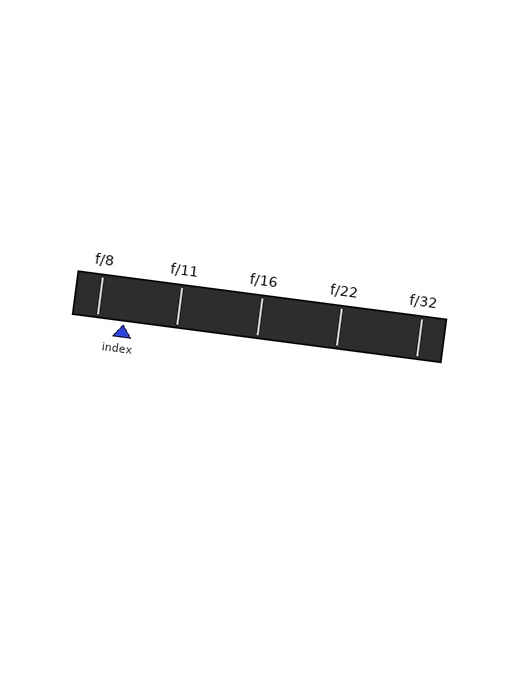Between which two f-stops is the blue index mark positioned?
The index mark is between f/8 and f/11.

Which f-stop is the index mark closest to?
The index mark is closest to f/8.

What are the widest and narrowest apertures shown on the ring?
The widest aperture shown is f/8 and the narrowest is f/32.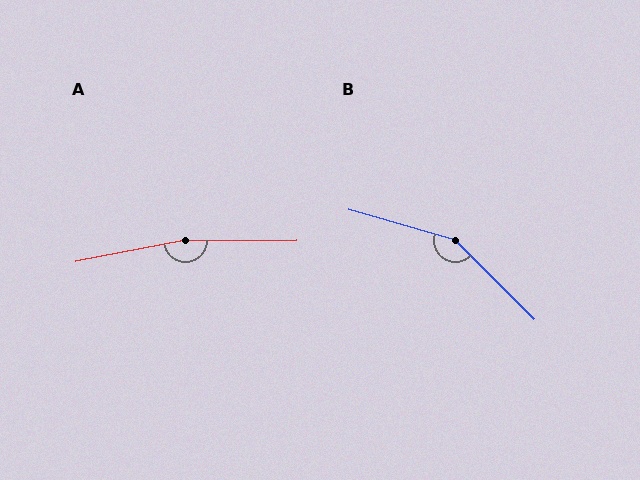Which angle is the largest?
A, at approximately 169 degrees.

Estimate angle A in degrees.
Approximately 169 degrees.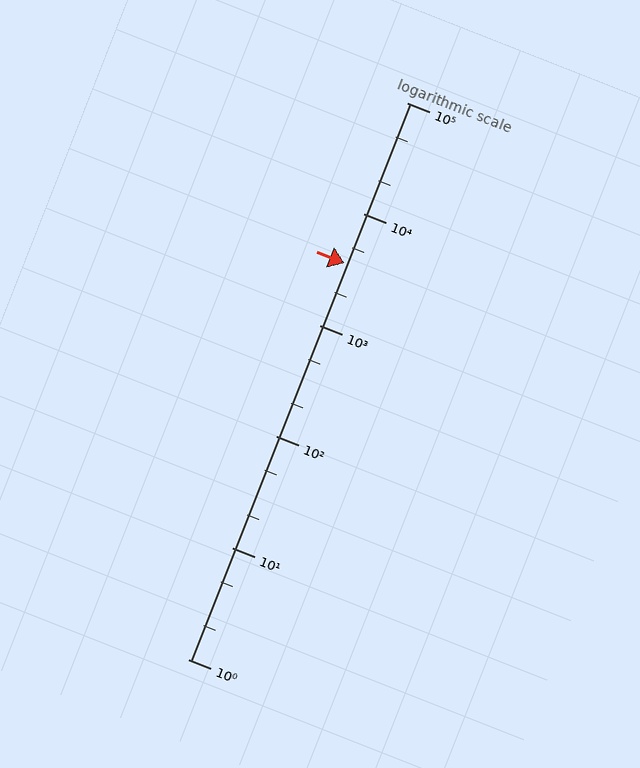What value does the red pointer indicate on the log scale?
The pointer indicates approximately 3600.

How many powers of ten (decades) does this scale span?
The scale spans 5 decades, from 1 to 100000.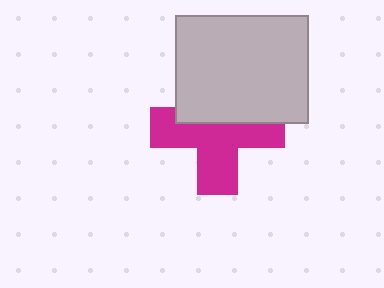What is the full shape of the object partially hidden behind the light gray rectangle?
The partially hidden object is a magenta cross.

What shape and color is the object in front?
The object in front is a light gray rectangle.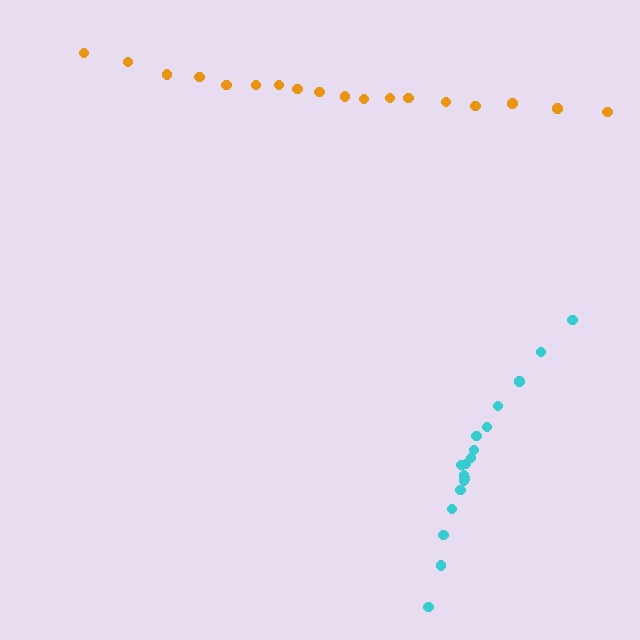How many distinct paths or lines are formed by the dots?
There are 2 distinct paths.